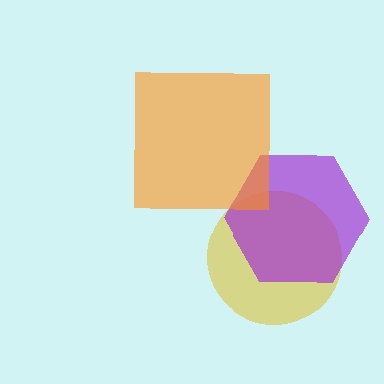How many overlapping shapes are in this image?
There are 3 overlapping shapes in the image.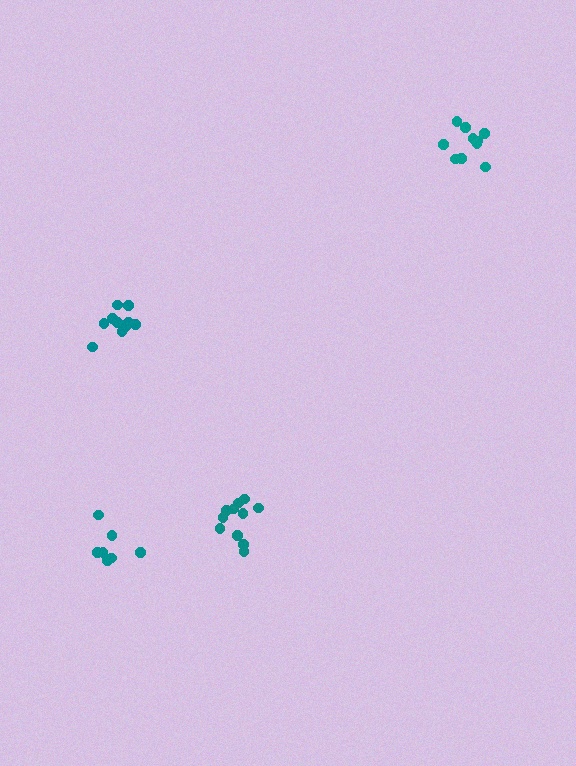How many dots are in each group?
Group 1: 11 dots, Group 2: 10 dots, Group 3: 10 dots, Group 4: 7 dots (38 total).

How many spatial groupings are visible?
There are 4 spatial groupings.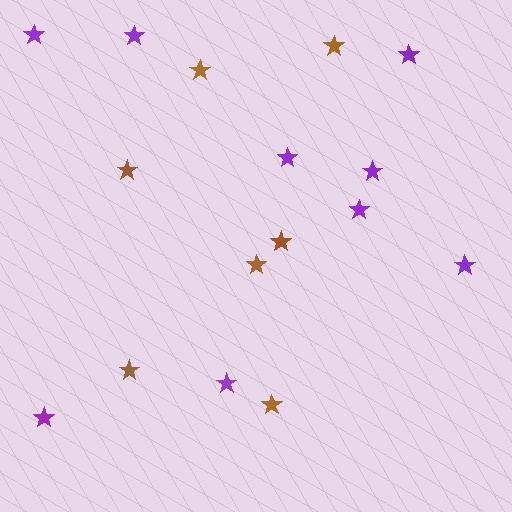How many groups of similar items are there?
There are 2 groups: one group of purple stars (9) and one group of brown stars (7).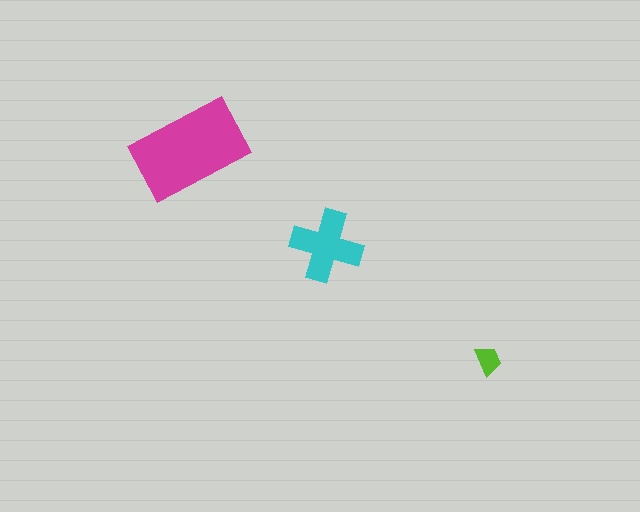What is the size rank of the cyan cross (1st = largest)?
2nd.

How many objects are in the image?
There are 3 objects in the image.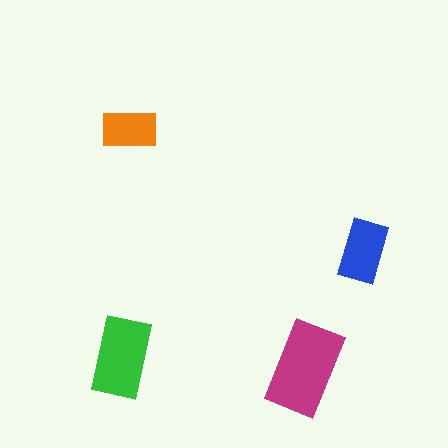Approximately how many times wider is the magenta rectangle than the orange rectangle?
About 1.5 times wider.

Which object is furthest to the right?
The blue rectangle is rightmost.